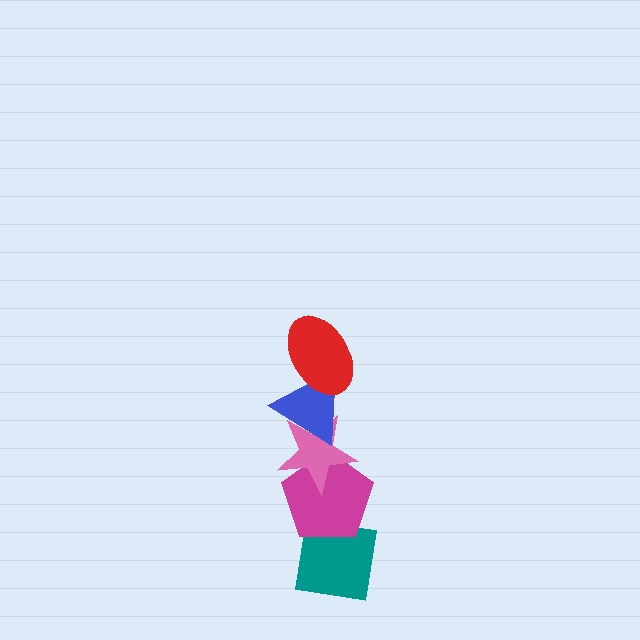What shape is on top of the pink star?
The blue triangle is on top of the pink star.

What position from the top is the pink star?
The pink star is 3rd from the top.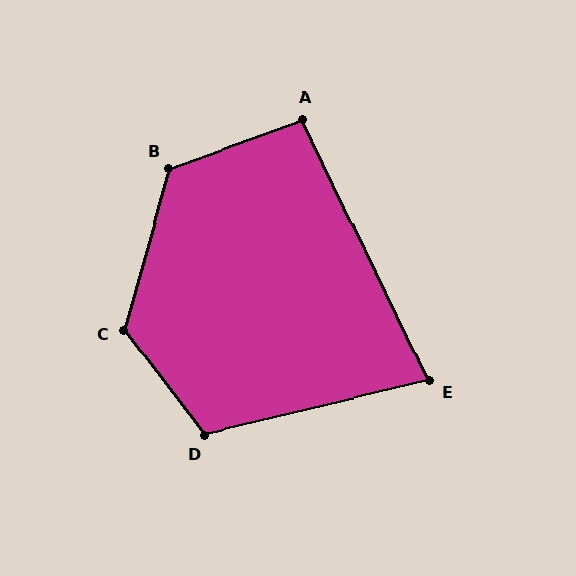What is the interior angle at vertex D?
Approximately 114 degrees (obtuse).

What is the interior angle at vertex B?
Approximately 125 degrees (obtuse).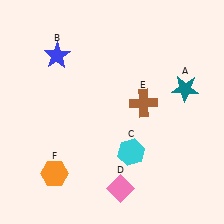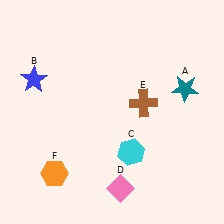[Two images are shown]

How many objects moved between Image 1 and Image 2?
1 object moved between the two images.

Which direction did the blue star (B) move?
The blue star (B) moved down.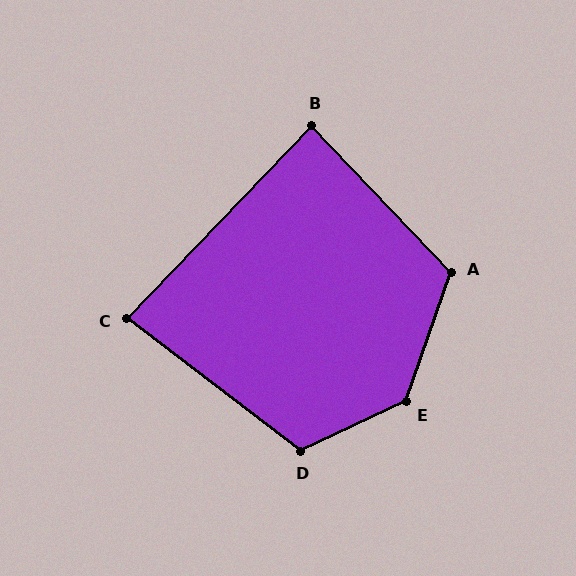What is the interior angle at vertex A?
Approximately 117 degrees (obtuse).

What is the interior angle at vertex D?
Approximately 117 degrees (obtuse).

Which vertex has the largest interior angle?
E, at approximately 134 degrees.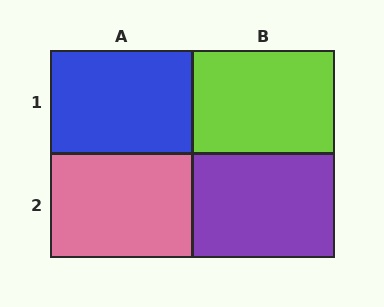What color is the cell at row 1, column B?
Lime.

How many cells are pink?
1 cell is pink.